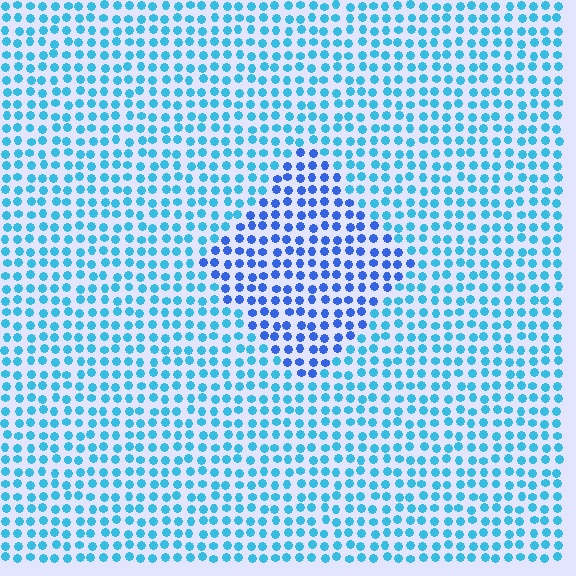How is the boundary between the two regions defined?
The boundary is defined purely by a slight shift in hue (about 32 degrees). Spacing, size, and orientation are identical on both sides.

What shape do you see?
I see a diamond.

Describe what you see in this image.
The image is filled with small cyan elements in a uniform arrangement. A diamond-shaped region is visible where the elements are tinted to a slightly different hue, forming a subtle color boundary.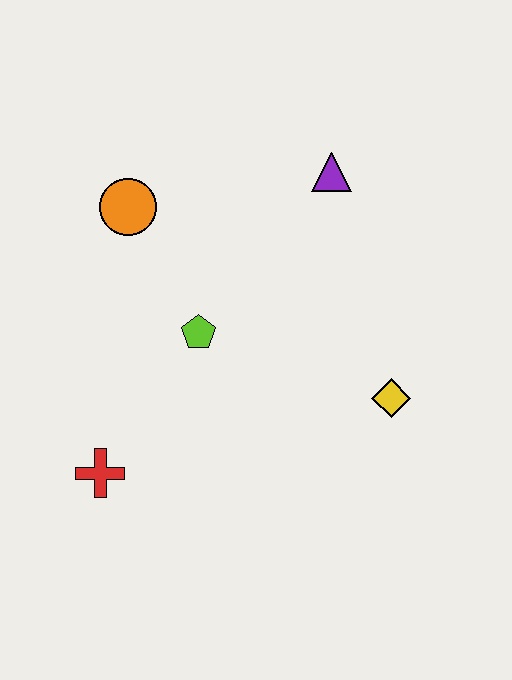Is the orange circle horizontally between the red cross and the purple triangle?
Yes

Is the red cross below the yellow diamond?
Yes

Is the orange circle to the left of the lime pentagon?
Yes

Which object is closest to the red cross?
The lime pentagon is closest to the red cross.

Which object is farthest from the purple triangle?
The red cross is farthest from the purple triangle.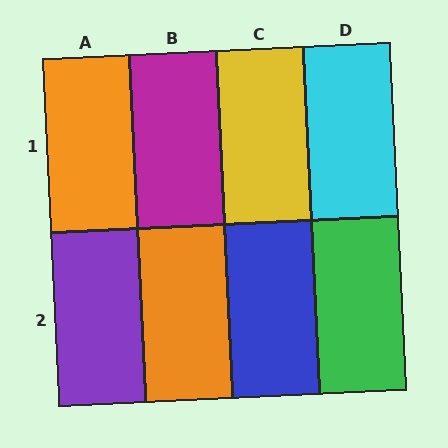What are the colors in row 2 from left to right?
Purple, orange, blue, green.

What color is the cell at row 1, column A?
Orange.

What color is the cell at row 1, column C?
Yellow.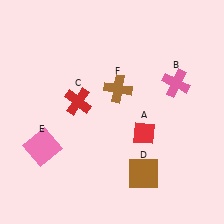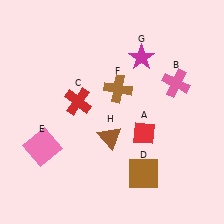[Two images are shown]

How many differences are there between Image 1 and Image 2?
There are 2 differences between the two images.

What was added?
A magenta star (G), a brown triangle (H) were added in Image 2.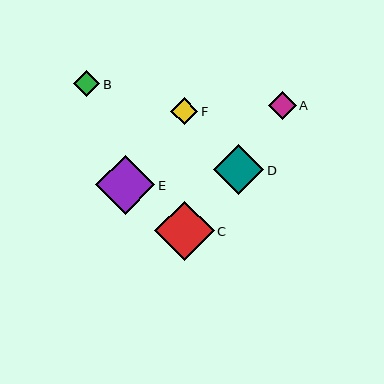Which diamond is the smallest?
Diamond B is the smallest with a size of approximately 26 pixels.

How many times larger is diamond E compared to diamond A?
Diamond E is approximately 2.2 times the size of diamond A.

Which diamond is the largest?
Diamond C is the largest with a size of approximately 60 pixels.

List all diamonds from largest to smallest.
From largest to smallest: C, E, D, A, F, B.